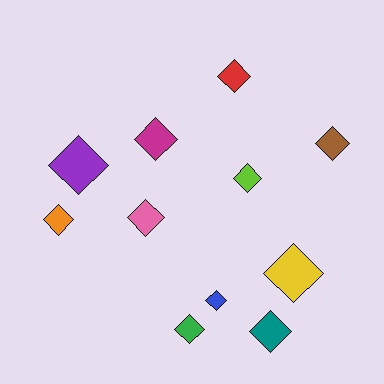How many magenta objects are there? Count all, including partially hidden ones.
There is 1 magenta object.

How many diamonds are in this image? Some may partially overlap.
There are 11 diamonds.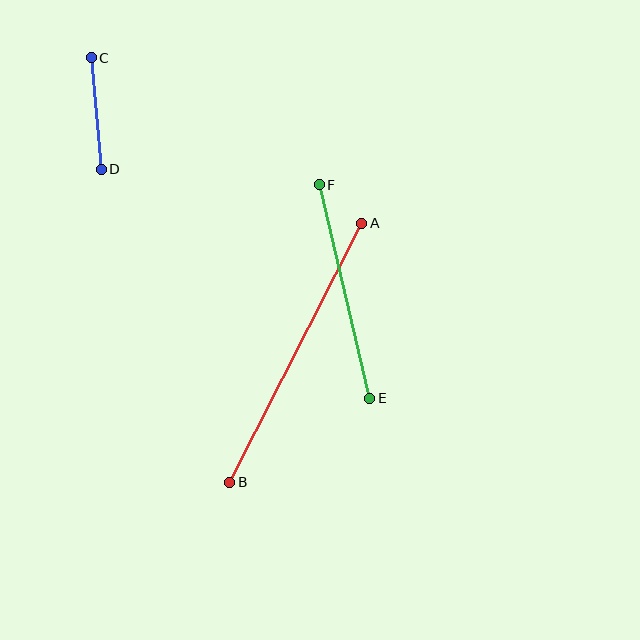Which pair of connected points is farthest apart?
Points A and B are farthest apart.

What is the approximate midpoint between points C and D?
The midpoint is at approximately (96, 113) pixels.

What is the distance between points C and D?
The distance is approximately 112 pixels.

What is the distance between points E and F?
The distance is approximately 219 pixels.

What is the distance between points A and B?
The distance is approximately 291 pixels.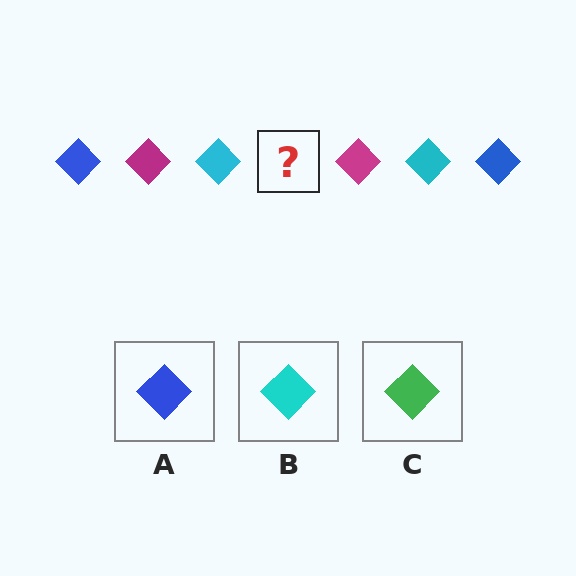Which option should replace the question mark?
Option A.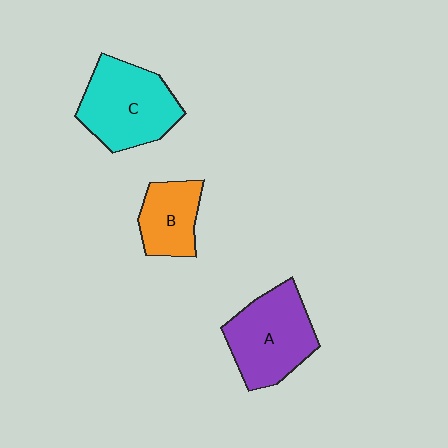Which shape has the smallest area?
Shape B (orange).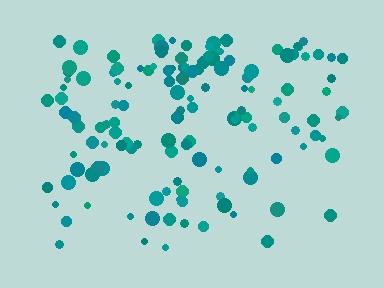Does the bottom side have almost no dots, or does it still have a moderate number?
Still a moderate number, just noticeably fewer than the top.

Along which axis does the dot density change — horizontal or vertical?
Vertical.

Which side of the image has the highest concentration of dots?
The top.